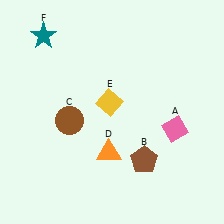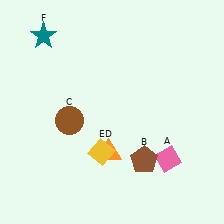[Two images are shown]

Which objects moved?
The objects that moved are: the pink diamond (A), the yellow diamond (E).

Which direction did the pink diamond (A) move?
The pink diamond (A) moved down.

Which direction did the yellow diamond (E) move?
The yellow diamond (E) moved down.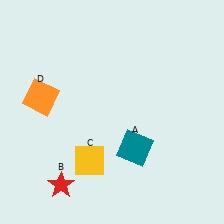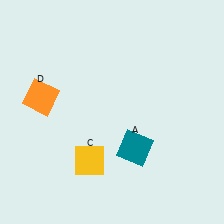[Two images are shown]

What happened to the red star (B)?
The red star (B) was removed in Image 2. It was in the bottom-left area of Image 1.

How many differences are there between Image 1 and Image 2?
There is 1 difference between the two images.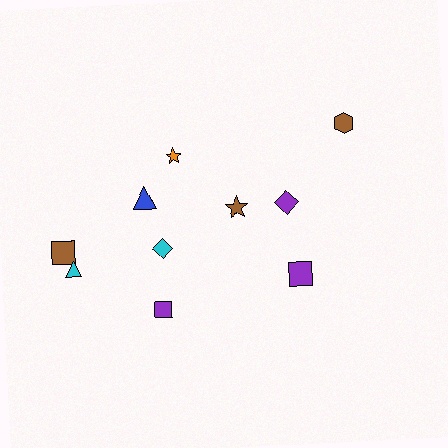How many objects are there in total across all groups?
There are 10 objects.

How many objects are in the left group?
There are 6 objects.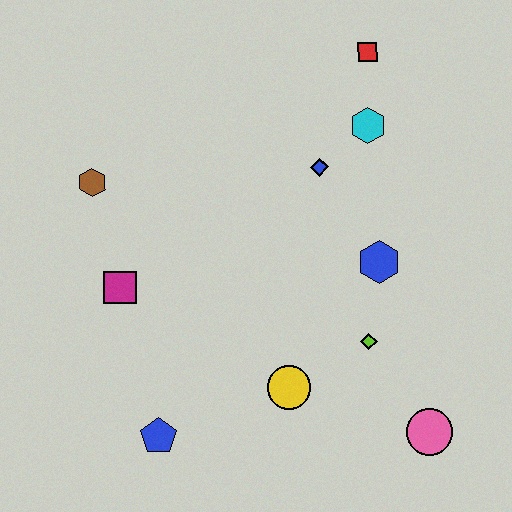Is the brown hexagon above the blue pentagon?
Yes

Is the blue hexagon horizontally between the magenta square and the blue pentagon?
No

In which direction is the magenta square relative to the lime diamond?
The magenta square is to the left of the lime diamond.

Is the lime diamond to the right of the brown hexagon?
Yes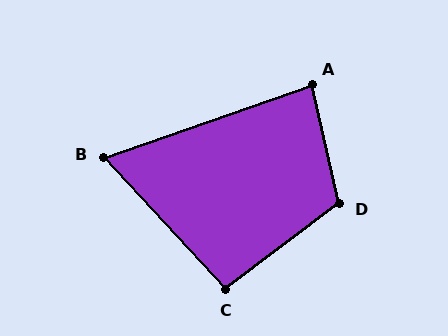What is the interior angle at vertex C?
Approximately 96 degrees (obtuse).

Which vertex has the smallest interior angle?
B, at approximately 66 degrees.